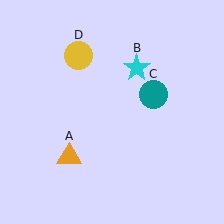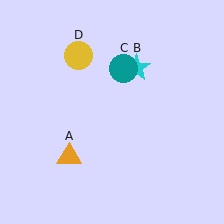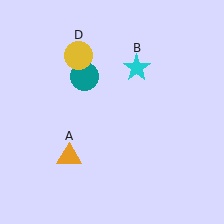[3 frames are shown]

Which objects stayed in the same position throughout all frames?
Orange triangle (object A) and cyan star (object B) and yellow circle (object D) remained stationary.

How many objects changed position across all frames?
1 object changed position: teal circle (object C).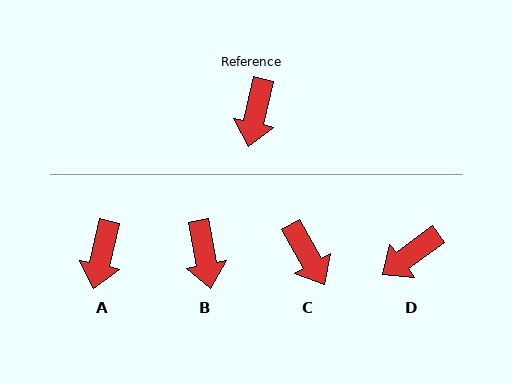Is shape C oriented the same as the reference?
No, it is off by about 42 degrees.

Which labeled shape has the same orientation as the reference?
A.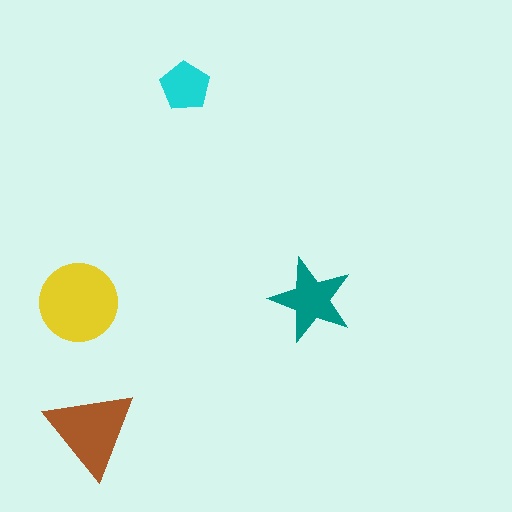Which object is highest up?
The cyan pentagon is topmost.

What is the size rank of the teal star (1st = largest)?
3rd.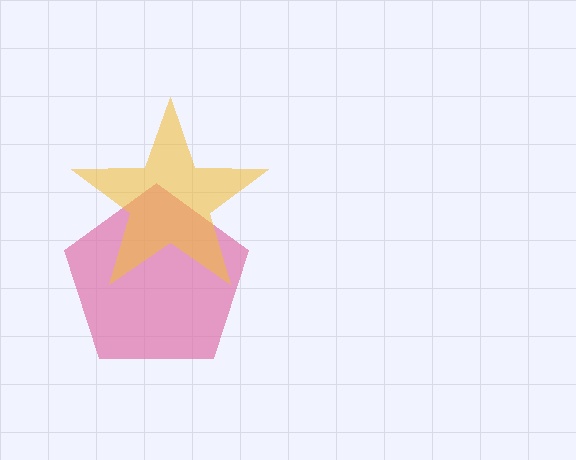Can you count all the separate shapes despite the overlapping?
Yes, there are 2 separate shapes.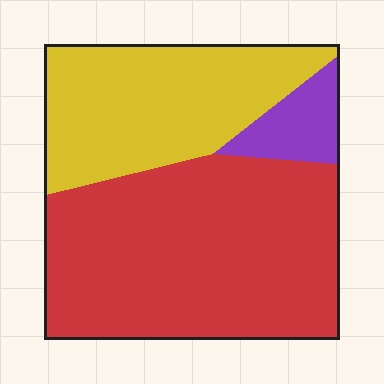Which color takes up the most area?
Red, at roughly 60%.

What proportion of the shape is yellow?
Yellow takes up between a quarter and a half of the shape.